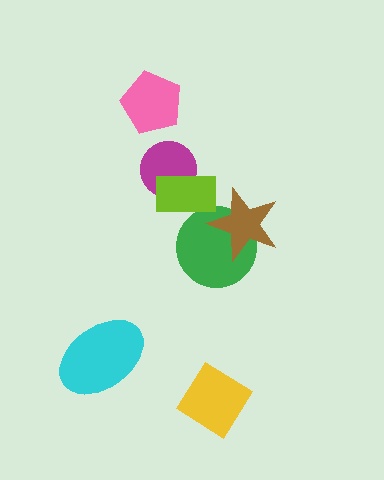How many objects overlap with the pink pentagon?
0 objects overlap with the pink pentagon.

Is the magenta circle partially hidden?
Yes, it is partially covered by another shape.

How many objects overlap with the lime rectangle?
2 objects overlap with the lime rectangle.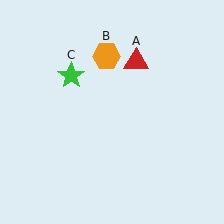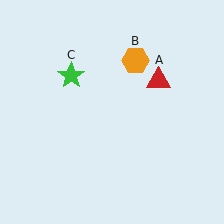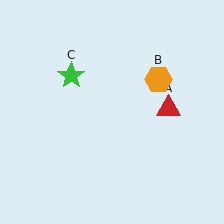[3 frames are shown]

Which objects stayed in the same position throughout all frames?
Green star (object C) remained stationary.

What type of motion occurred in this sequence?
The red triangle (object A), orange hexagon (object B) rotated clockwise around the center of the scene.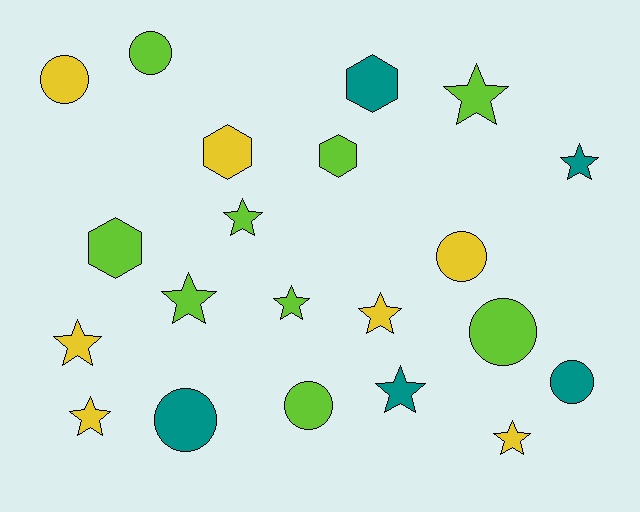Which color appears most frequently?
Lime, with 9 objects.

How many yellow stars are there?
There are 4 yellow stars.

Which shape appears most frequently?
Star, with 10 objects.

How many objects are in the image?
There are 21 objects.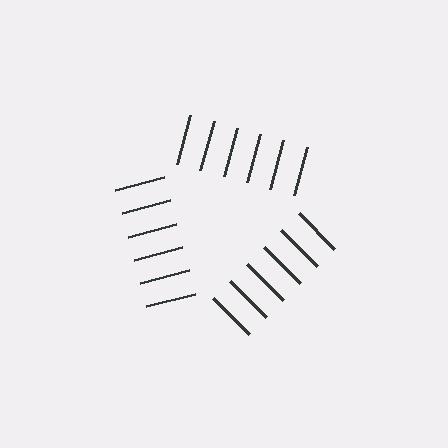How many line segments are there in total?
18 — 6 along each of the 3 edges.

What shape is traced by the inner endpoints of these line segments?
An illusory triangle — the line segments terminate on its edges but no continuous stroke is drawn.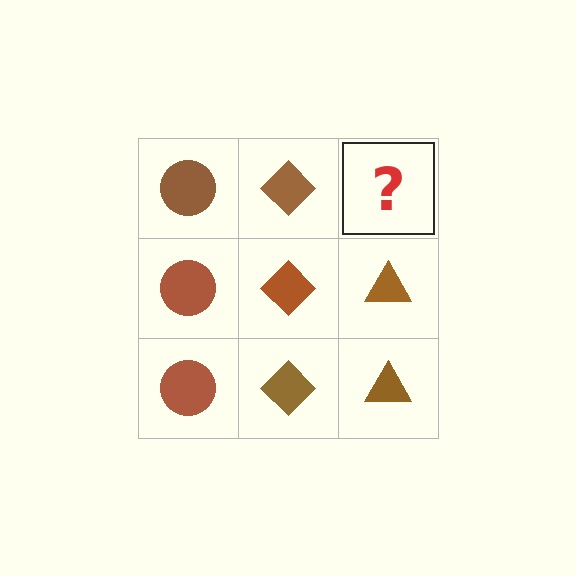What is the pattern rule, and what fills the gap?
The rule is that each column has a consistent shape. The gap should be filled with a brown triangle.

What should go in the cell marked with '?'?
The missing cell should contain a brown triangle.